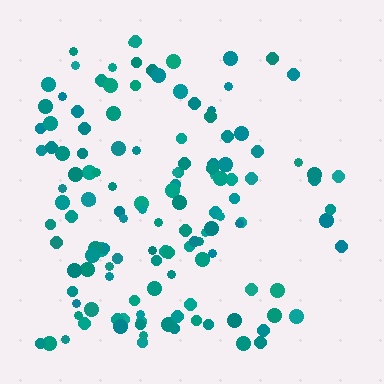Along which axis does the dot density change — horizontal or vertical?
Horizontal.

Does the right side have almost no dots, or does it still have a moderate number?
Still a moderate number, just noticeably fewer than the left.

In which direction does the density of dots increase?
From right to left, with the left side densest.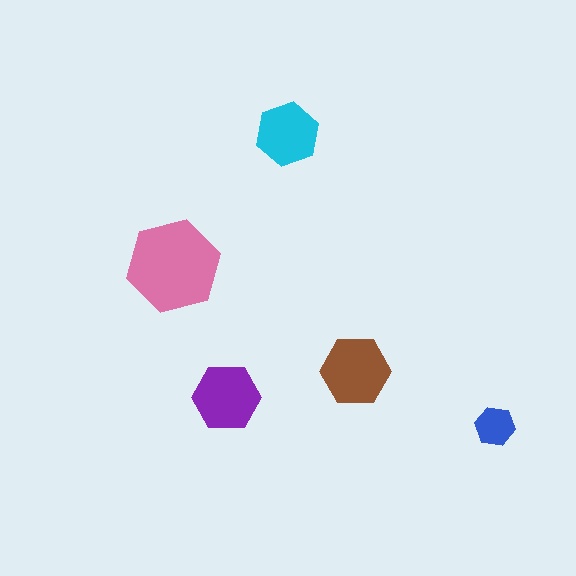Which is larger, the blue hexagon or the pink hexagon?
The pink one.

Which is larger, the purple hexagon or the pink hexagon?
The pink one.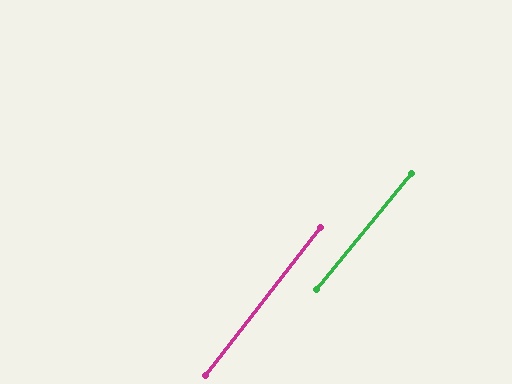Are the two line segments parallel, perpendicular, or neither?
Parallel — their directions differ by only 1.7°.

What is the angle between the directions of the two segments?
Approximately 2 degrees.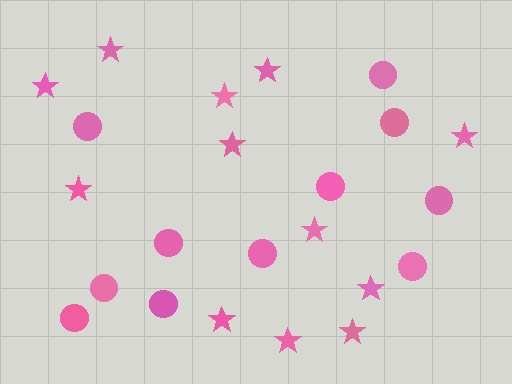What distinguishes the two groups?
There are 2 groups: one group of circles (11) and one group of stars (12).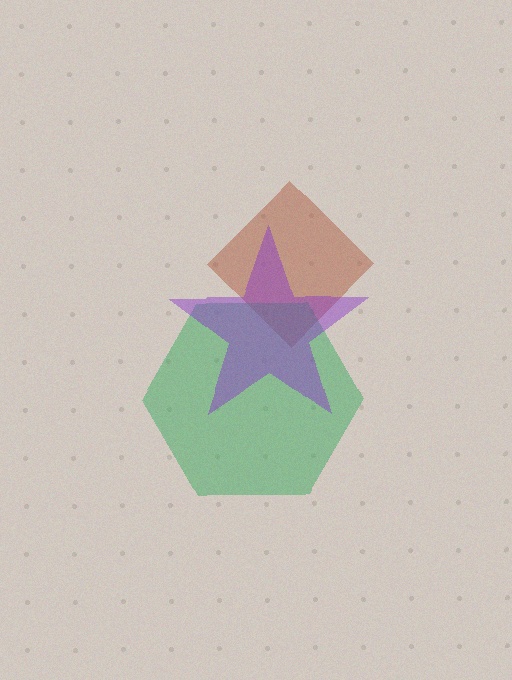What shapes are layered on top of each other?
The layered shapes are: a brown diamond, a green hexagon, a purple star.